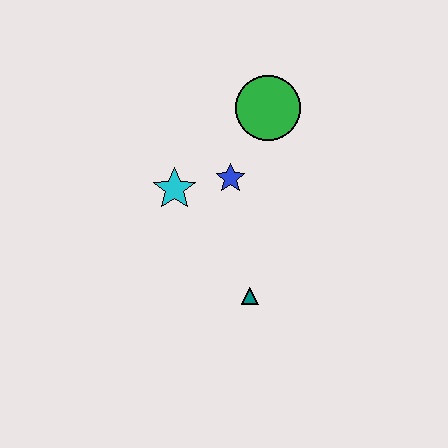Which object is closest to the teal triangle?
The blue star is closest to the teal triangle.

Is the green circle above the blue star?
Yes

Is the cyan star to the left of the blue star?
Yes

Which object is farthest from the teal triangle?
The green circle is farthest from the teal triangle.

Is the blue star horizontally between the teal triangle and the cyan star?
Yes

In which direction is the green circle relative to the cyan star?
The green circle is to the right of the cyan star.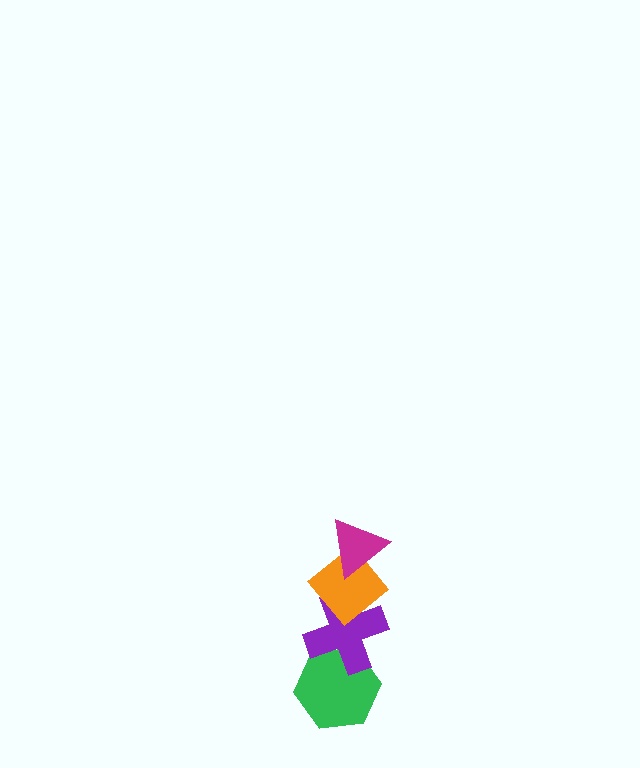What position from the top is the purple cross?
The purple cross is 3rd from the top.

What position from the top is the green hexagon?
The green hexagon is 4th from the top.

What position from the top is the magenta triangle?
The magenta triangle is 1st from the top.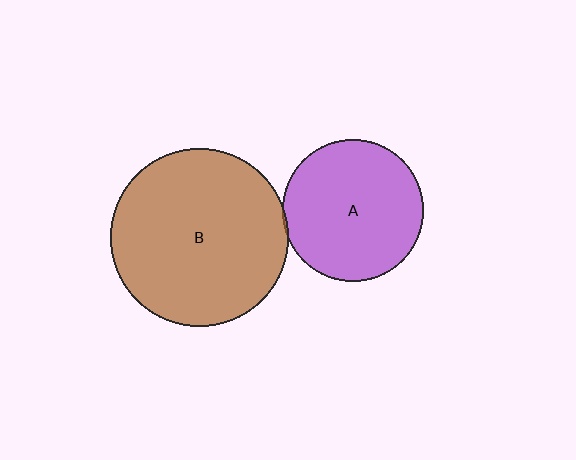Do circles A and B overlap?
Yes.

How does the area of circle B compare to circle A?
Approximately 1.6 times.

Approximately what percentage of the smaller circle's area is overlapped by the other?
Approximately 5%.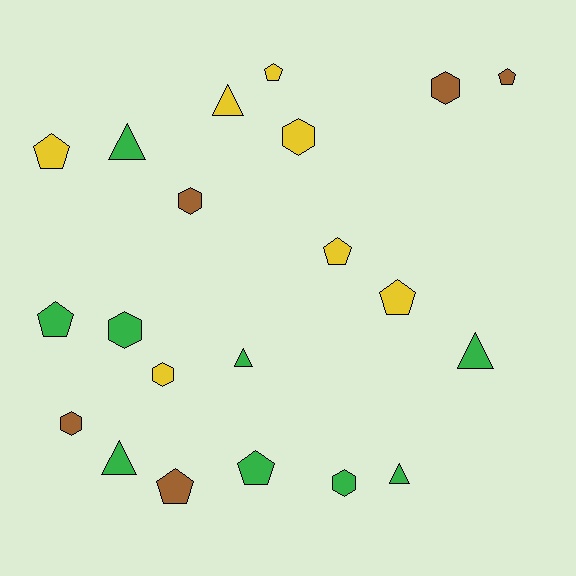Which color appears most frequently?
Green, with 9 objects.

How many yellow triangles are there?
There is 1 yellow triangle.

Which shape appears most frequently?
Pentagon, with 8 objects.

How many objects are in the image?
There are 21 objects.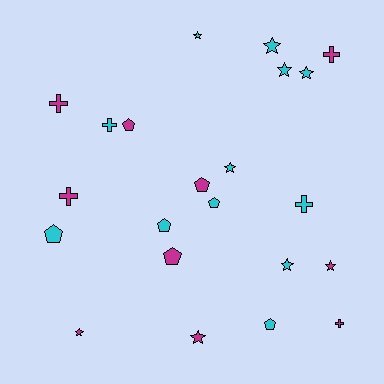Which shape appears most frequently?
Star, with 9 objects.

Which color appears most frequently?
Cyan, with 12 objects.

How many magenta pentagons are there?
There are 3 magenta pentagons.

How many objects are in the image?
There are 22 objects.